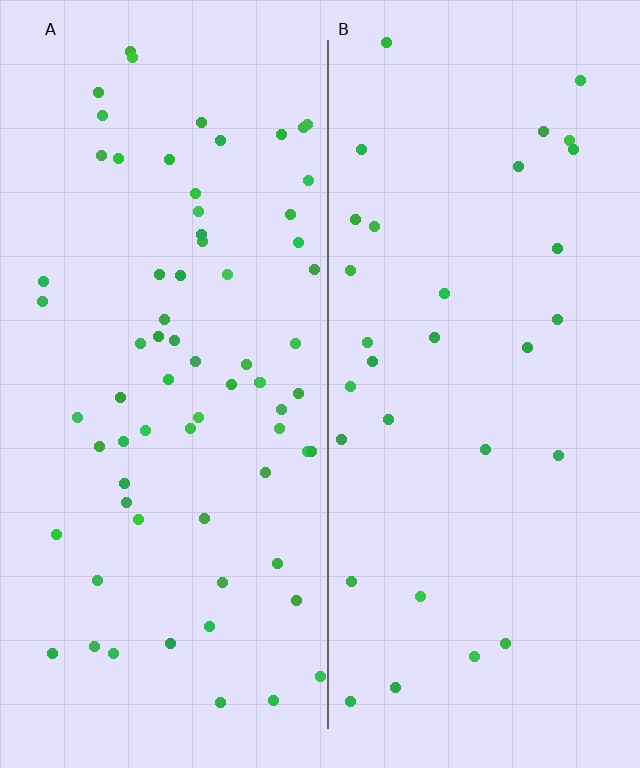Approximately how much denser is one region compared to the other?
Approximately 2.2× — region A over region B.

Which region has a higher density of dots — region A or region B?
A (the left).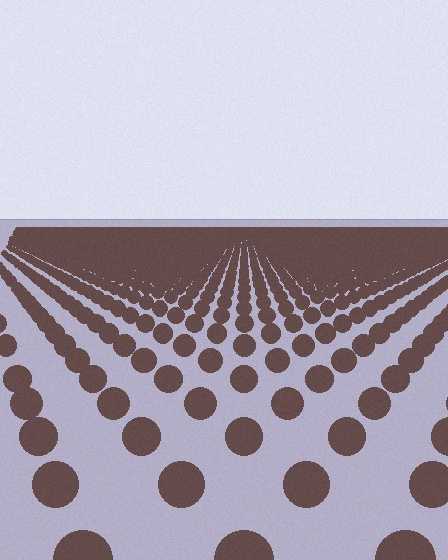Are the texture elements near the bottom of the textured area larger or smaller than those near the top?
Larger. Near the bottom, elements are closer to the viewer and appear at a bigger on-screen size.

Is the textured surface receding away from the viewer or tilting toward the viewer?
The surface is receding away from the viewer. Texture elements get smaller and denser toward the top.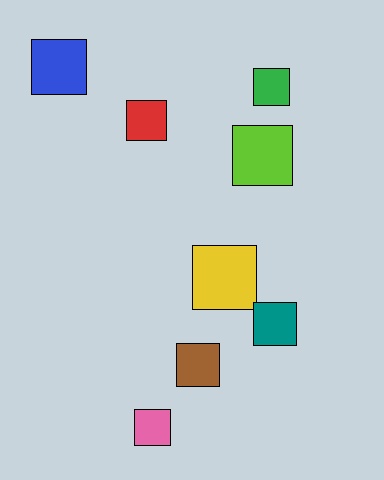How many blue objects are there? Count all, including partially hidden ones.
There is 1 blue object.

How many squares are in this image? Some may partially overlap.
There are 8 squares.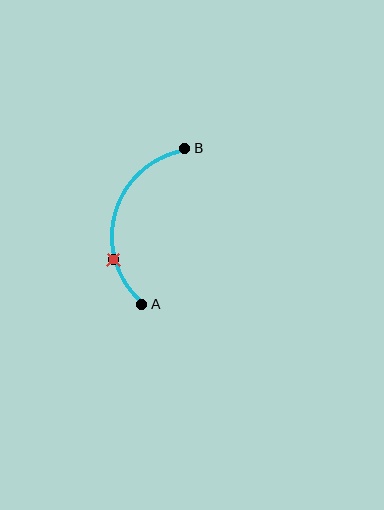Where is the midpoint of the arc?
The arc midpoint is the point on the curve farthest from the straight line joining A and B. It sits to the left of that line.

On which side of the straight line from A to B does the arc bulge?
The arc bulges to the left of the straight line connecting A and B.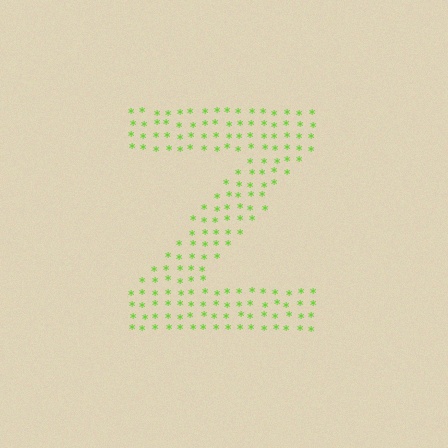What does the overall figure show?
The overall figure shows the letter Z.